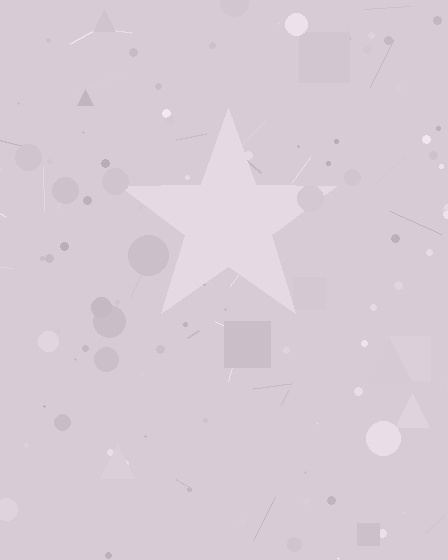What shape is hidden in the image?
A star is hidden in the image.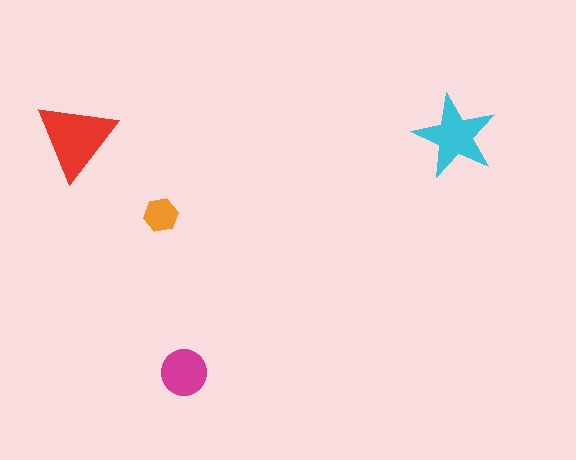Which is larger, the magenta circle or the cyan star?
The cyan star.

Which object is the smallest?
The orange hexagon.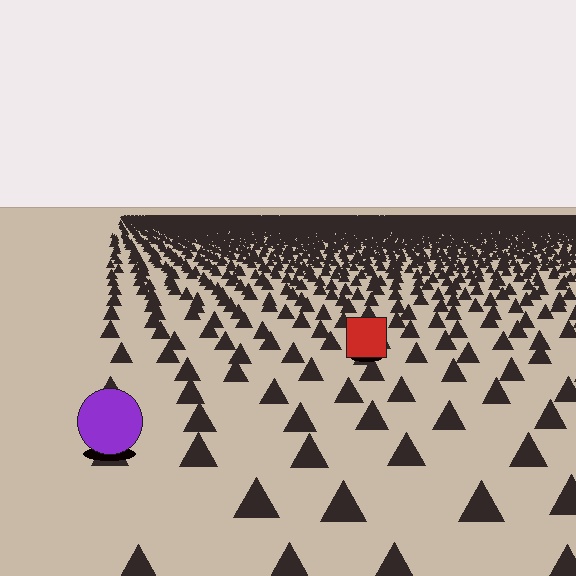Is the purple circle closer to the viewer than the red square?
Yes. The purple circle is closer — you can tell from the texture gradient: the ground texture is coarser near it.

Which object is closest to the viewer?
The purple circle is closest. The texture marks near it are larger and more spread out.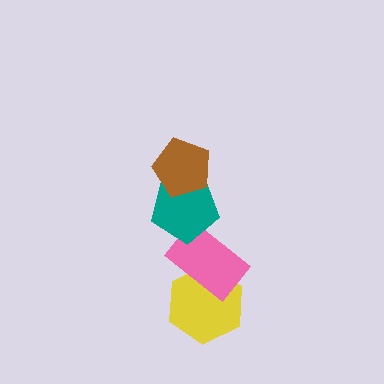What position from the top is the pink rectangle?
The pink rectangle is 3rd from the top.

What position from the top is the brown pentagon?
The brown pentagon is 1st from the top.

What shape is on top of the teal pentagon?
The brown pentagon is on top of the teal pentagon.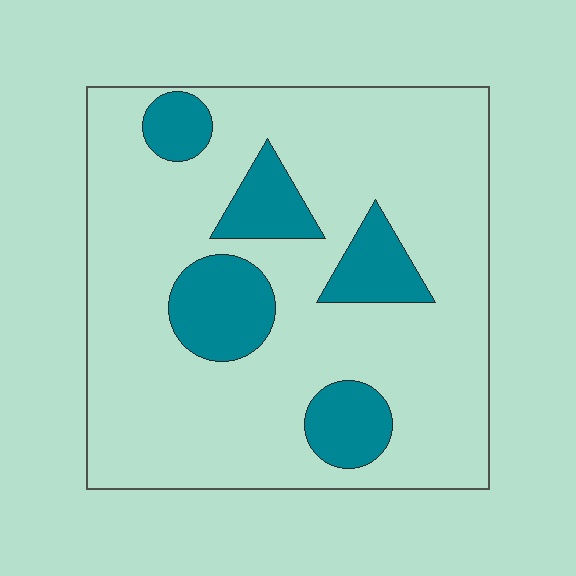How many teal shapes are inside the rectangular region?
5.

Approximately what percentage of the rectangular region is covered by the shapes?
Approximately 20%.